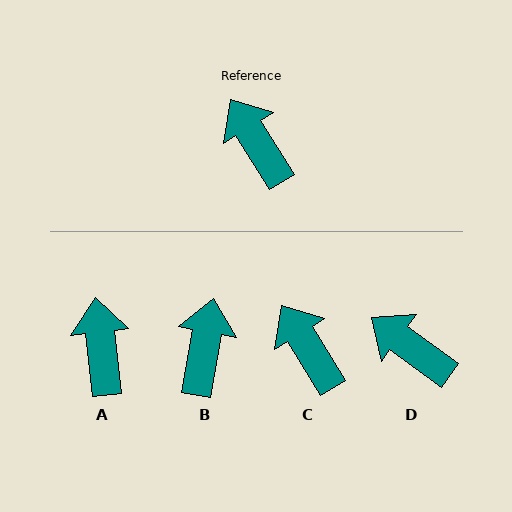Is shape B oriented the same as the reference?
No, it is off by about 42 degrees.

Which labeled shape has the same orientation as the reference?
C.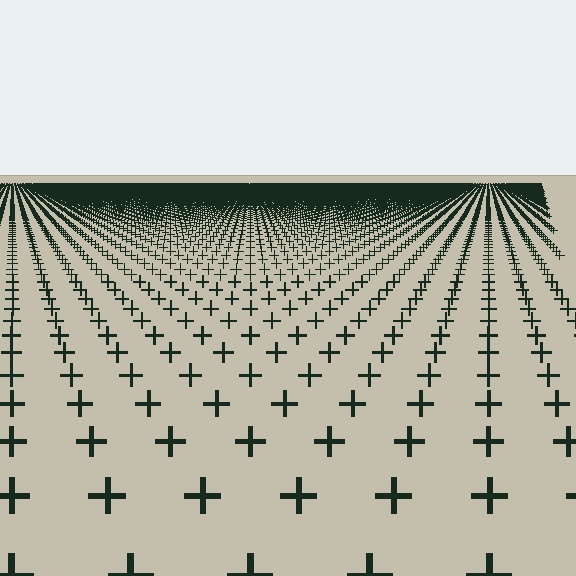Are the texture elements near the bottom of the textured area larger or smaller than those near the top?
Larger. Near the bottom, elements are closer to the viewer and appear at a bigger on-screen size.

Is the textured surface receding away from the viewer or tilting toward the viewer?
The surface is receding away from the viewer. Texture elements get smaller and denser toward the top.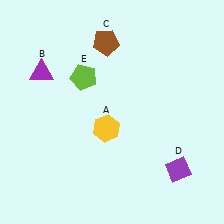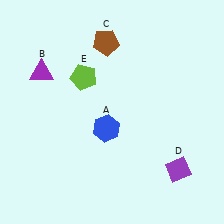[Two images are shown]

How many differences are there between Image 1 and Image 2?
There is 1 difference between the two images.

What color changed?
The hexagon (A) changed from yellow in Image 1 to blue in Image 2.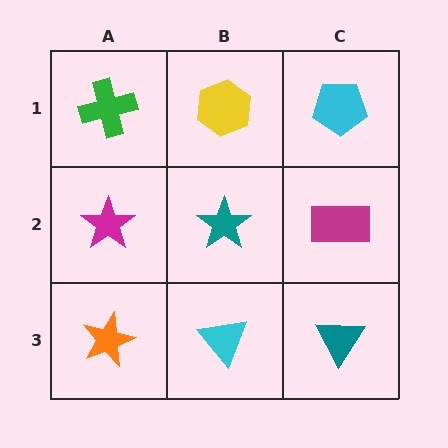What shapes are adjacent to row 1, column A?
A magenta star (row 2, column A), a yellow hexagon (row 1, column B).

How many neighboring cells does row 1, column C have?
2.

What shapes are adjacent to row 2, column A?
A green cross (row 1, column A), an orange star (row 3, column A), a teal star (row 2, column B).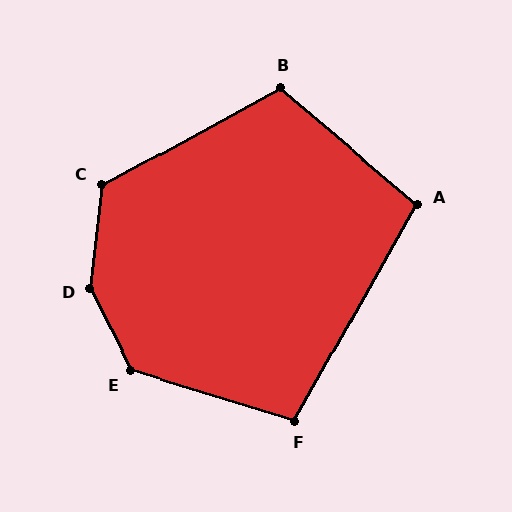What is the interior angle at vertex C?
Approximately 125 degrees (obtuse).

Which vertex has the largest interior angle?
D, at approximately 146 degrees.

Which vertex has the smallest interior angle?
A, at approximately 101 degrees.